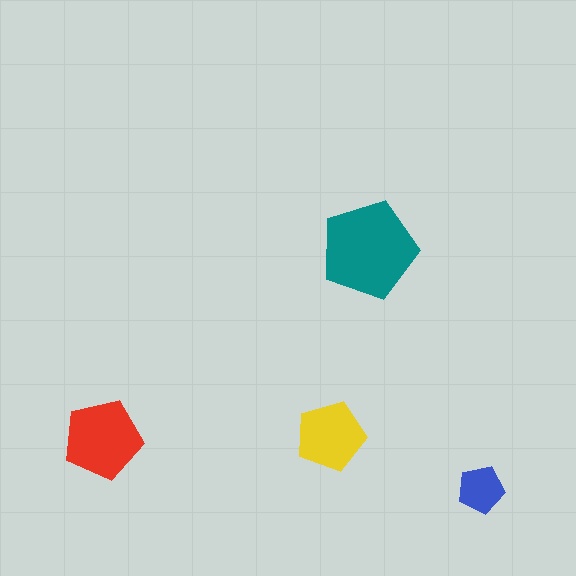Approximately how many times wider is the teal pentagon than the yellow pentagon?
About 1.5 times wider.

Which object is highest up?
The teal pentagon is topmost.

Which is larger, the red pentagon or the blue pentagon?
The red one.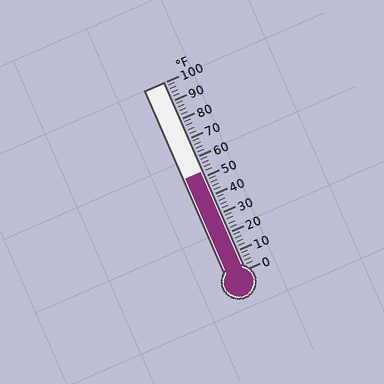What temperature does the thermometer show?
The thermometer shows approximately 52°F.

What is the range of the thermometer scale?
The thermometer scale ranges from 0°F to 100°F.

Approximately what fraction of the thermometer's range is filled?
The thermometer is filled to approximately 50% of its range.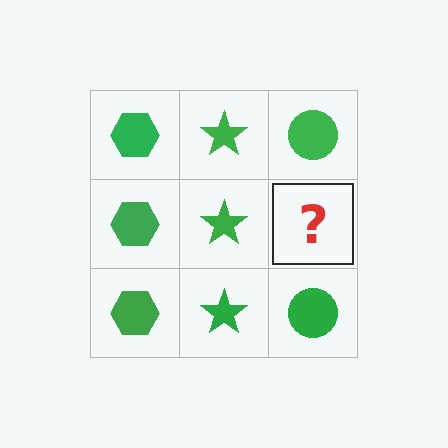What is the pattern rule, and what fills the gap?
The rule is that each column has a consistent shape. The gap should be filled with a green circle.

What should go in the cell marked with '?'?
The missing cell should contain a green circle.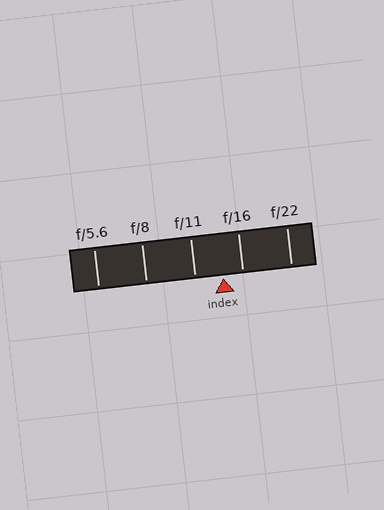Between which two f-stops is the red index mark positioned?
The index mark is between f/11 and f/16.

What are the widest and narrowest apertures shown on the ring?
The widest aperture shown is f/5.6 and the narrowest is f/22.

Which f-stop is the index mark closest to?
The index mark is closest to f/16.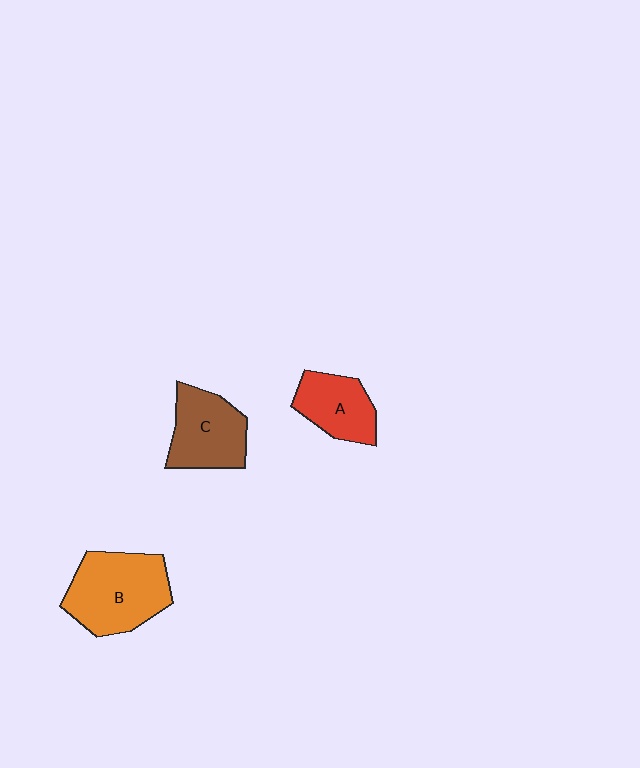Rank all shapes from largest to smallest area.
From largest to smallest: B (orange), C (brown), A (red).